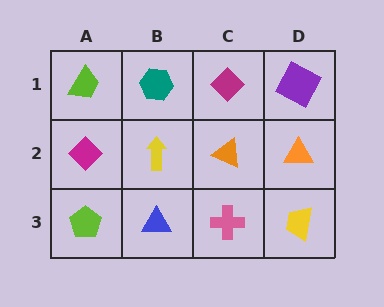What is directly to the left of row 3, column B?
A lime pentagon.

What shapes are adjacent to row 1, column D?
An orange triangle (row 2, column D), a magenta diamond (row 1, column C).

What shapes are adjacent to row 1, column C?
An orange triangle (row 2, column C), a teal hexagon (row 1, column B), a purple square (row 1, column D).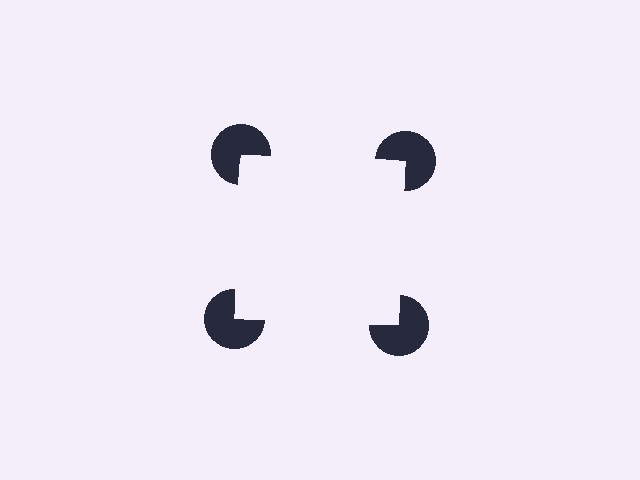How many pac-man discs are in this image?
There are 4 — one at each vertex of the illusory square.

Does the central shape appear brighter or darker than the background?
It typically appears slightly brighter than the background, even though no actual brightness change is drawn.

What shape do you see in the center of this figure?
An illusory square — its edges are inferred from the aligned wedge cuts in the pac-man discs, not physically drawn.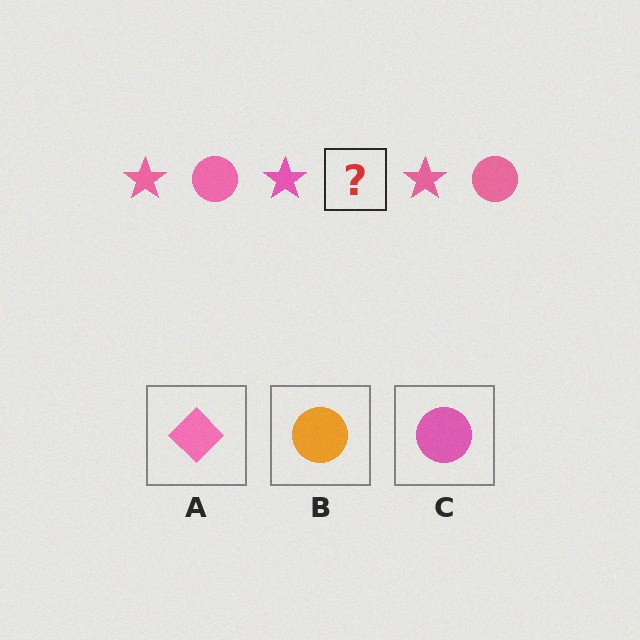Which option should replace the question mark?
Option C.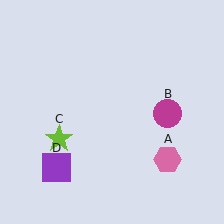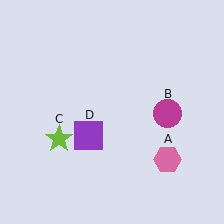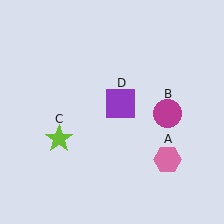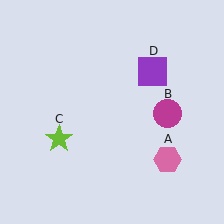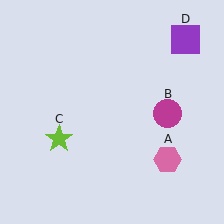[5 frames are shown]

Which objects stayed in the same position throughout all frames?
Pink hexagon (object A) and magenta circle (object B) and lime star (object C) remained stationary.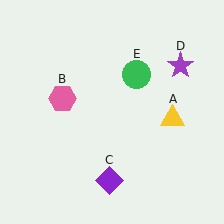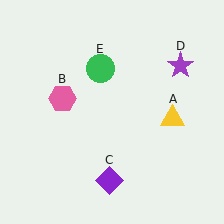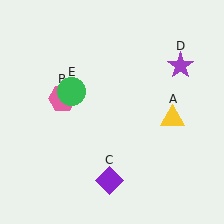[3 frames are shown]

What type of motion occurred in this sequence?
The green circle (object E) rotated counterclockwise around the center of the scene.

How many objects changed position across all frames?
1 object changed position: green circle (object E).